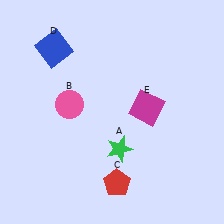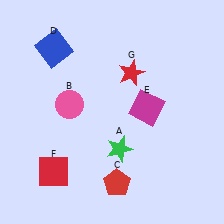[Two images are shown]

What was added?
A red square (F), a red star (G) were added in Image 2.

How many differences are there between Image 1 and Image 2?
There are 2 differences between the two images.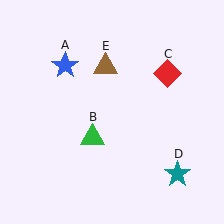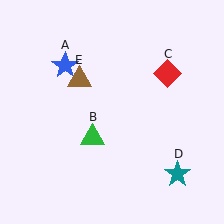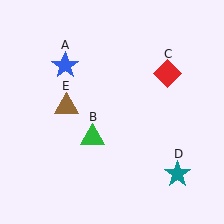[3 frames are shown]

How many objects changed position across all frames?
1 object changed position: brown triangle (object E).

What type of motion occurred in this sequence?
The brown triangle (object E) rotated counterclockwise around the center of the scene.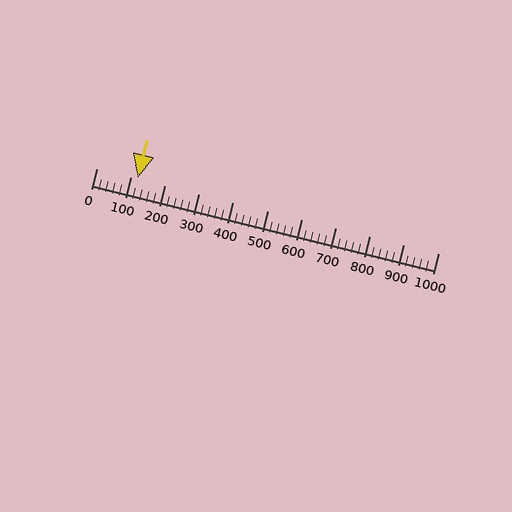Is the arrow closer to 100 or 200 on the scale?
The arrow is closer to 100.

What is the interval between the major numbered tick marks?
The major tick marks are spaced 100 units apart.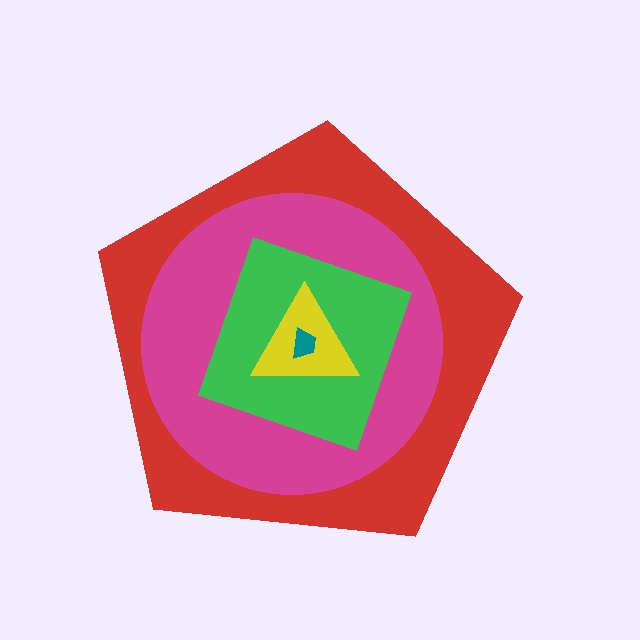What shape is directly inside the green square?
The yellow triangle.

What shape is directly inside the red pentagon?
The magenta circle.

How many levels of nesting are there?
5.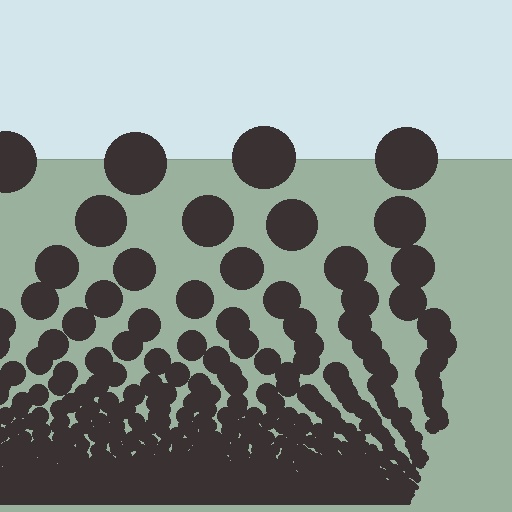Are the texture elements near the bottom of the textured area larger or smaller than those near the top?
Smaller. The gradient is inverted — elements near the bottom are smaller and denser.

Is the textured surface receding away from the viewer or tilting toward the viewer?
The surface appears to tilt toward the viewer. Texture elements get larger and sparser toward the top.